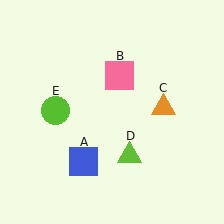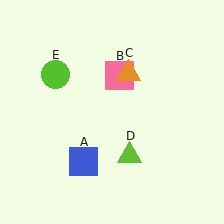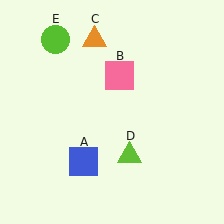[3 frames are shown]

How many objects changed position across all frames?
2 objects changed position: orange triangle (object C), lime circle (object E).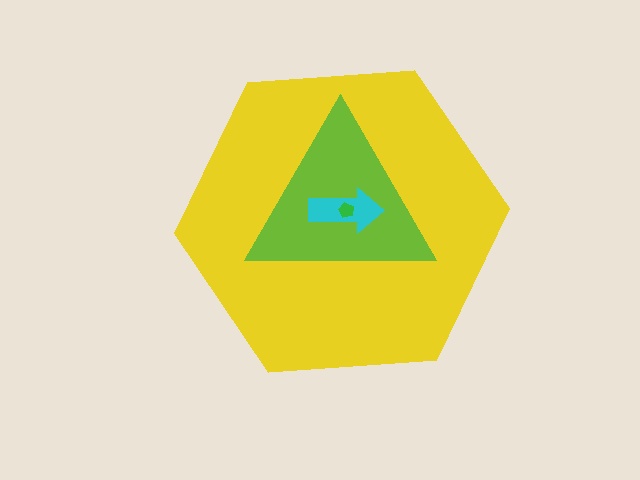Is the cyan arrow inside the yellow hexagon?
Yes.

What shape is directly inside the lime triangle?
The cyan arrow.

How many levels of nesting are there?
4.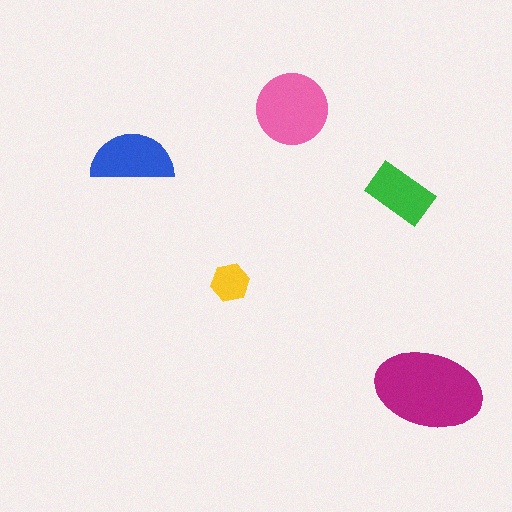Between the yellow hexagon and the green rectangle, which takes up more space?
The green rectangle.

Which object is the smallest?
The yellow hexagon.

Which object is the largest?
The magenta ellipse.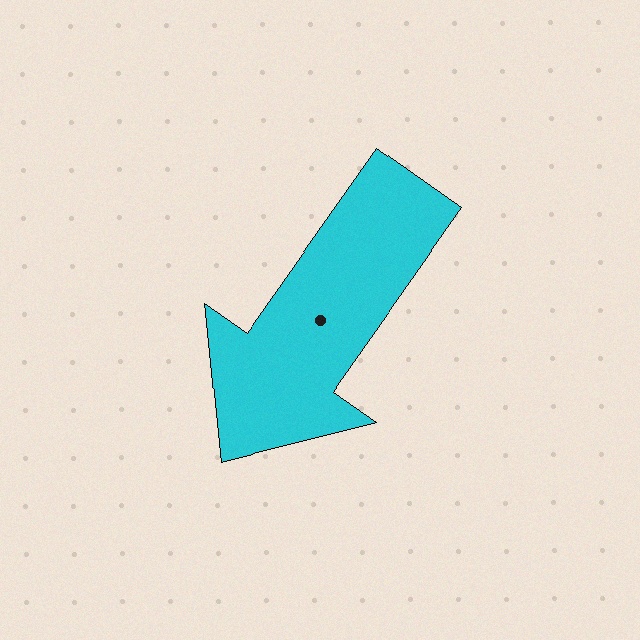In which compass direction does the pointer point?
Southwest.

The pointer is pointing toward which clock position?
Roughly 7 o'clock.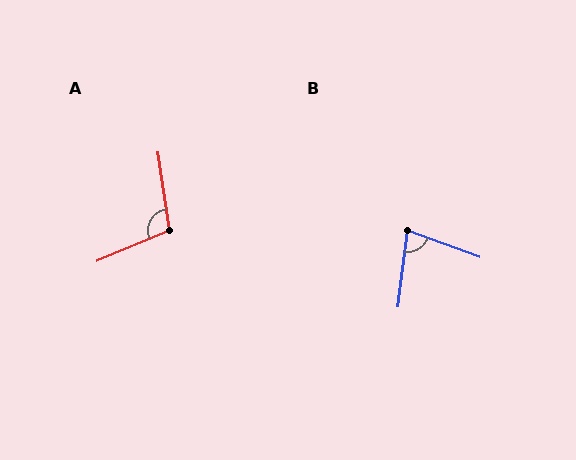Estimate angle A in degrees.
Approximately 104 degrees.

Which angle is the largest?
A, at approximately 104 degrees.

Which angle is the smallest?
B, at approximately 77 degrees.